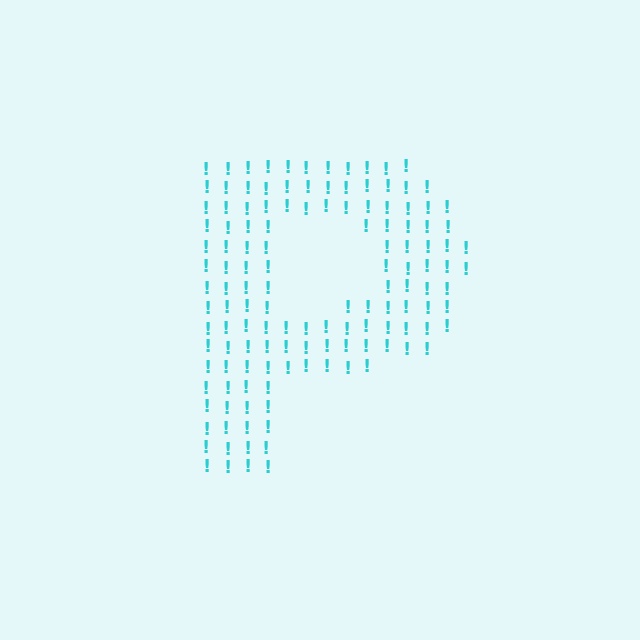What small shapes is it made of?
It is made of small exclamation marks.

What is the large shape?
The large shape is the letter P.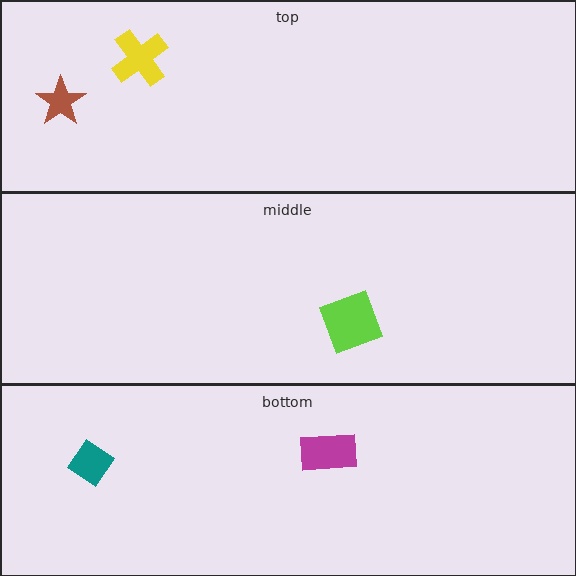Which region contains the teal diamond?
The bottom region.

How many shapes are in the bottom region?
2.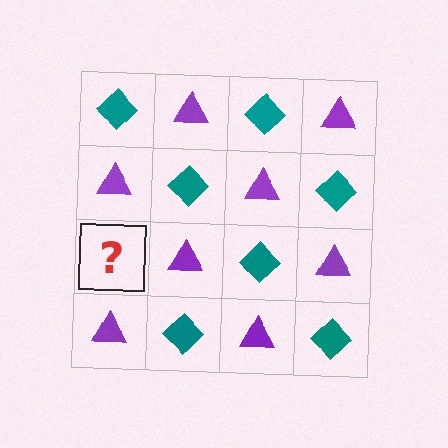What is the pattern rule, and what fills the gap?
The rule is that it alternates teal diamond and purple triangle in a checkerboard pattern. The gap should be filled with a teal diamond.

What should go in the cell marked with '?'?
The missing cell should contain a teal diamond.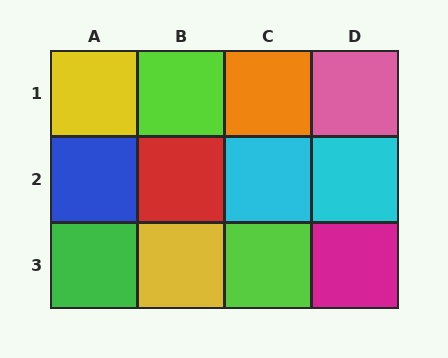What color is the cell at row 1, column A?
Yellow.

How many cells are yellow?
2 cells are yellow.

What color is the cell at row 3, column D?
Magenta.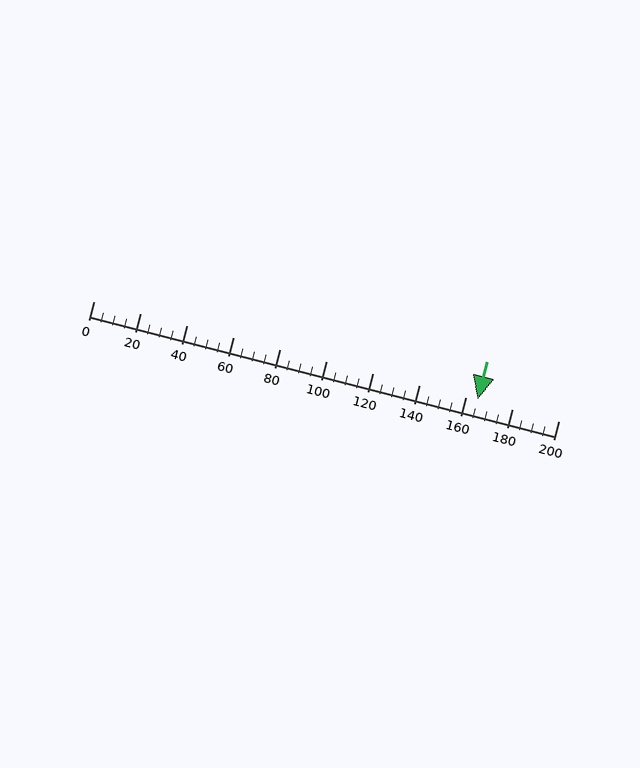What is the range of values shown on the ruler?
The ruler shows values from 0 to 200.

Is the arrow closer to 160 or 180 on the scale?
The arrow is closer to 160.